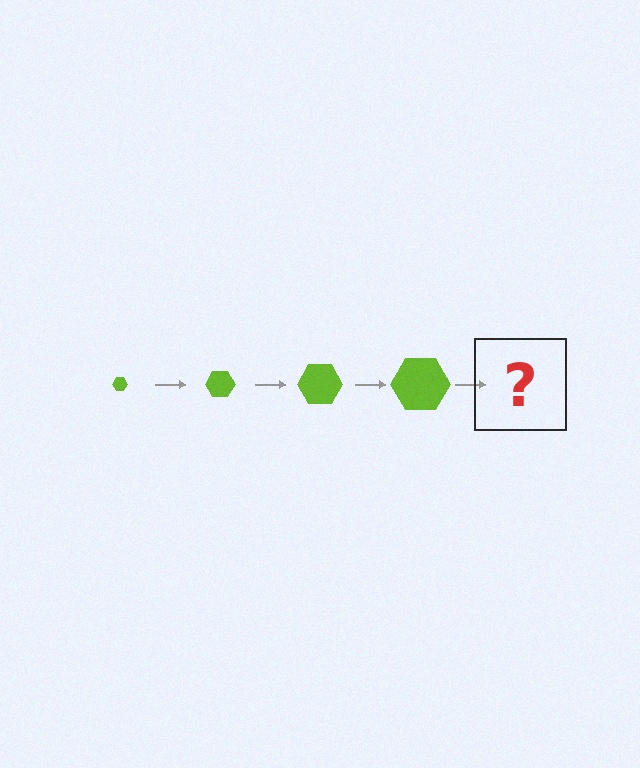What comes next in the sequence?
The next element should be a lime hexagon, larger than the previous one.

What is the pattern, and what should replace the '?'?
The pattern is that the hexagon gets progressively larger each step. The '?' should be a lime hexagon, larger than the previous one.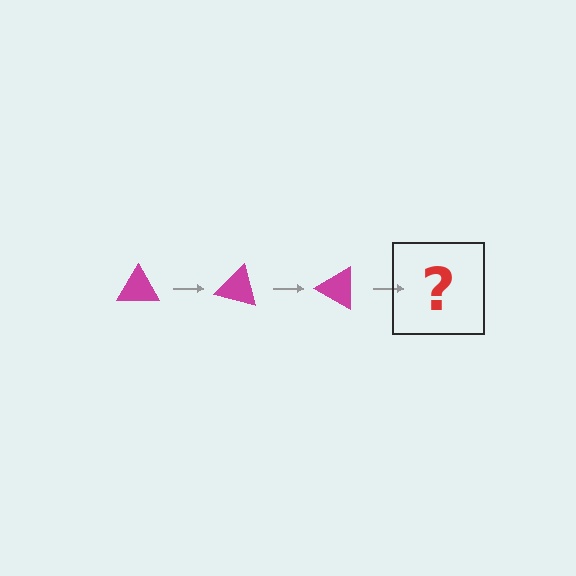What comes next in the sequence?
The next element should be a magenta triangle rotated 45 degrees.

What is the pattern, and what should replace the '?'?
The pattern is that the triangle rotates 15 degrees each step. The '?' should be a magenta triangle rotated 45 degrees.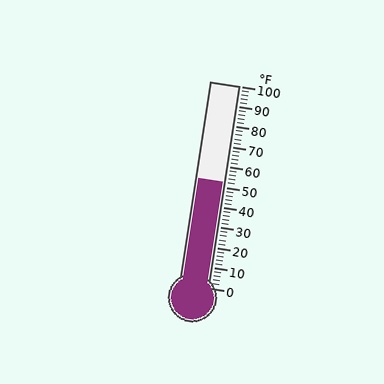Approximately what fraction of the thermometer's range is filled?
The thermometer is filled to approximately 50% of its range.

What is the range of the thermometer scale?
The thermometer scale ranges from 0°F to 100°F.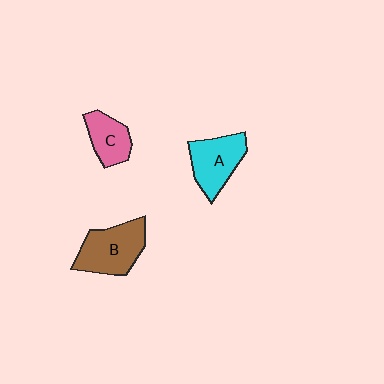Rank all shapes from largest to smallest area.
From largest to smallest: B (brown), A (cyan), C (pink).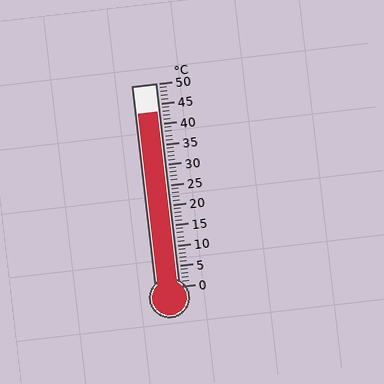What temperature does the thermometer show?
The thermometer shows approximately 43°C.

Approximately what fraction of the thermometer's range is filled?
The thermometer is filled to approximately 85% of its range.